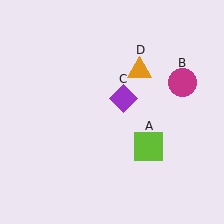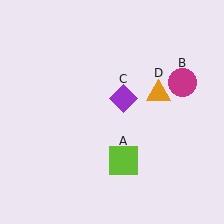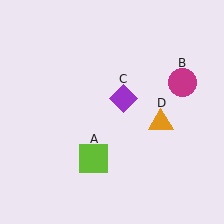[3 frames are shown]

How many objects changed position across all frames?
2 objects changed position: lime square (object A), orange triangle (object D).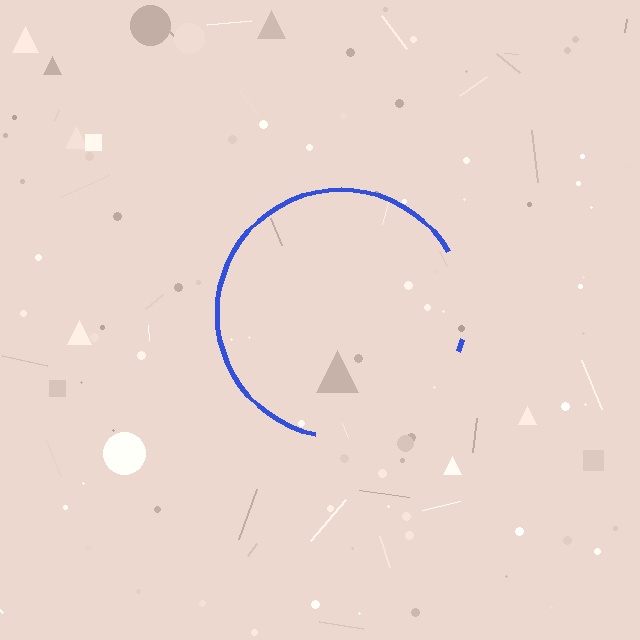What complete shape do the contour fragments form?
The contour fragments form a circle.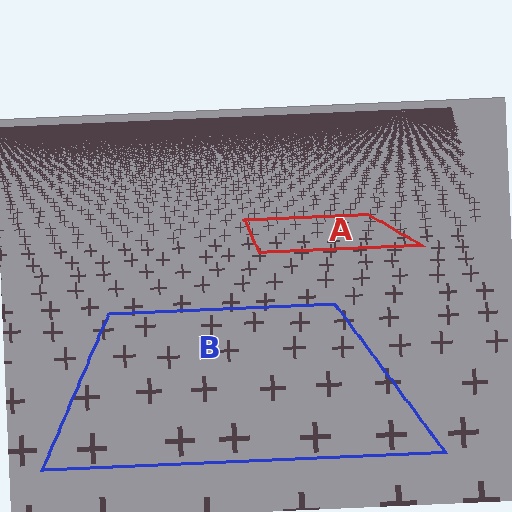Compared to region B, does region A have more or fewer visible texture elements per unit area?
Region A has more texture elements per unit area — they are packed more densely because it is farther away.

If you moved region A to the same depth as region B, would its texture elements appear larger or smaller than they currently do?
They would appear larger. At a closer depth, the same texture elements are projected at a bigger on-screen size.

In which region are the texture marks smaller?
The texture marks are smaller in region A, because it is farther away.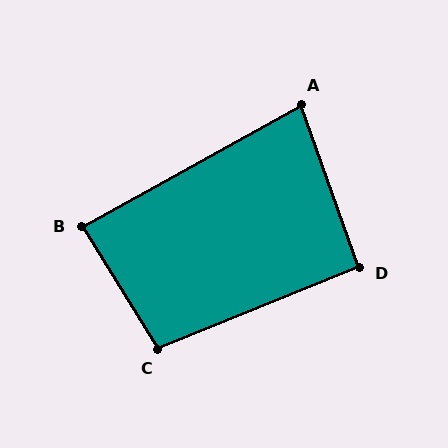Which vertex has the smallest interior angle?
A, at approximately 81 degrees.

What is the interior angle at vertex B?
Approximately 88 degrees (approximately right).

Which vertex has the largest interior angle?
C, at approximately 99 degrees.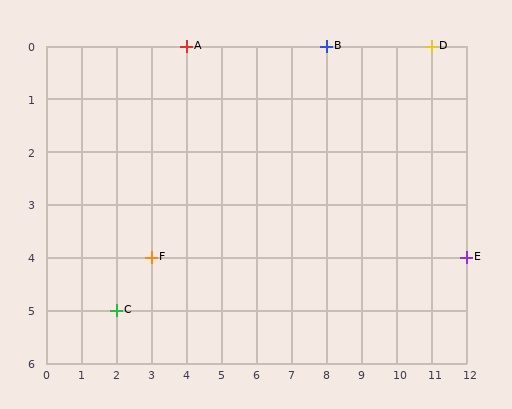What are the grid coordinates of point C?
Point C is at grid coordinates (2, 5).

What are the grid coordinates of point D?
Point D is at grid coordinates (11, 0).